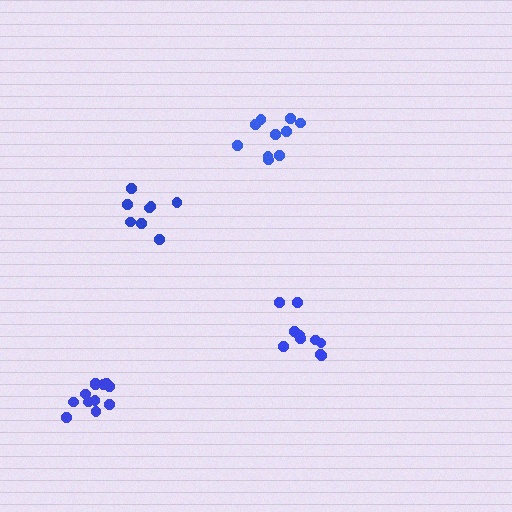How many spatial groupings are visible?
There are 4 spatial groupings.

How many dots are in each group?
Group 1: 8 dots, Group 2: 10 dots, Group 3: 10 dots, Group 4: 12 dots (40 total).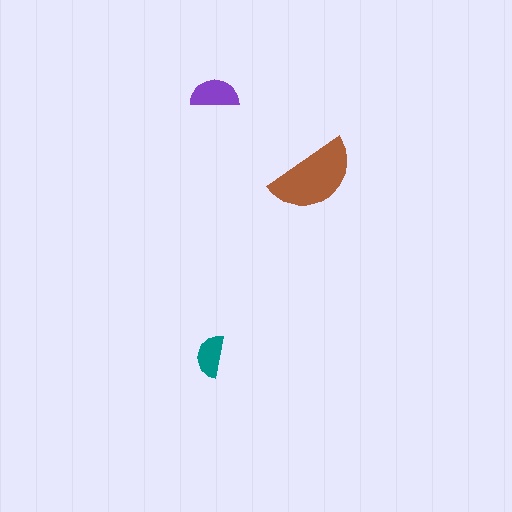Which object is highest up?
The purple semicircle is topmost.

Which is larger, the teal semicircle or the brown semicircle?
The brown one.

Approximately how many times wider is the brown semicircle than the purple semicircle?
About 2 times wider.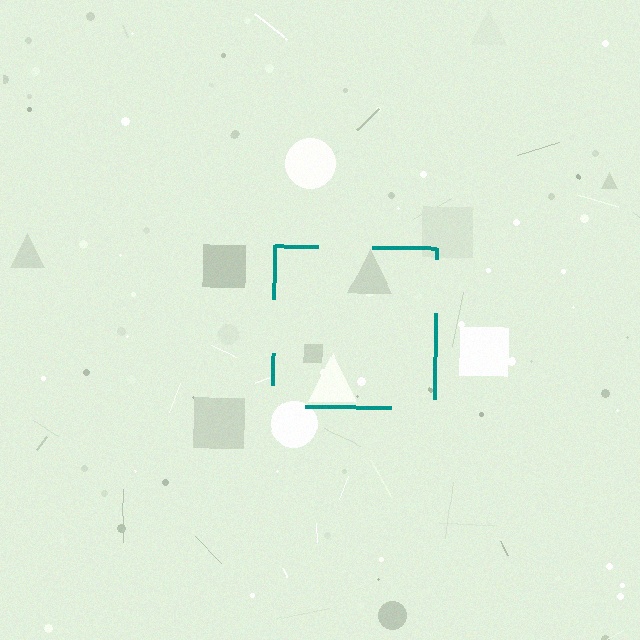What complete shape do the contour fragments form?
The contour fragments form a square.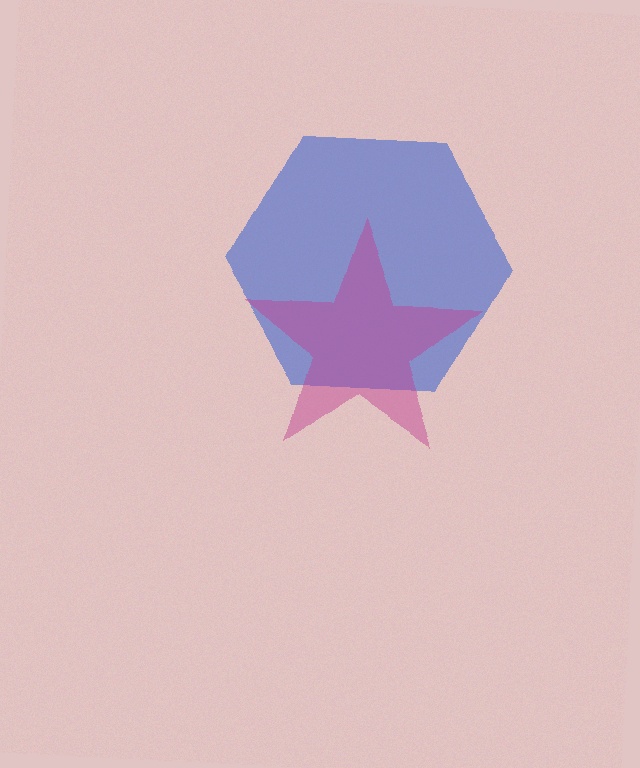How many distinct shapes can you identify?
There are 2 distinct shapes: a blue hexagon, a magenta star.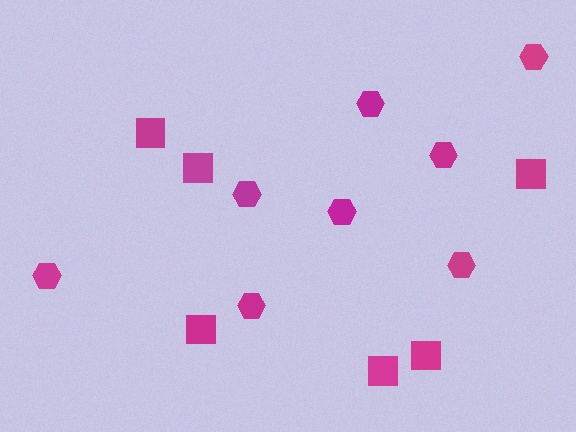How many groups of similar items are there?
There are 2 groups: one group of squares (6) and one group of hexagons (8).